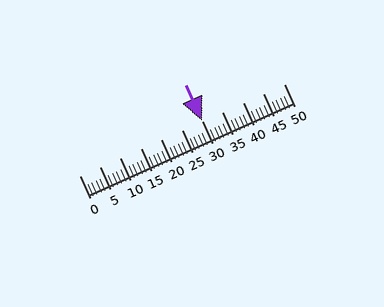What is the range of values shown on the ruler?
The ruler shows values from 0 to 50.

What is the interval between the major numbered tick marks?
The major tick marks are spaced 5 units apart.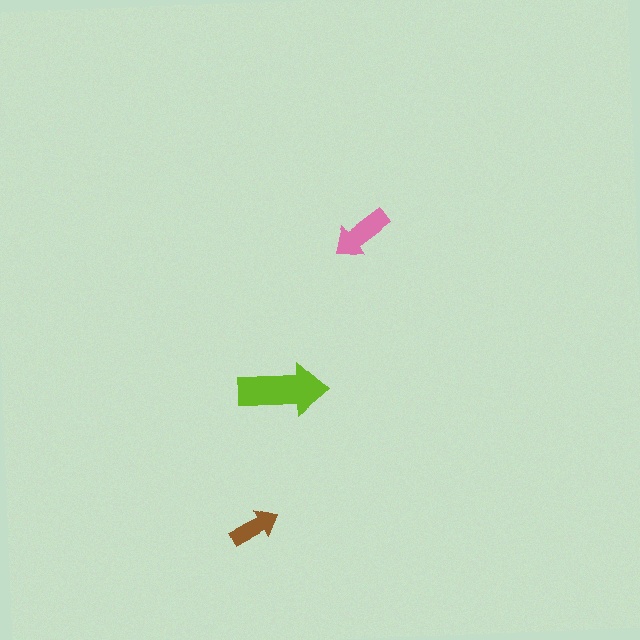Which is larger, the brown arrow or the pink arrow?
The pink one.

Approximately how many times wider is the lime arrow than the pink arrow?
About 1.5 times wider.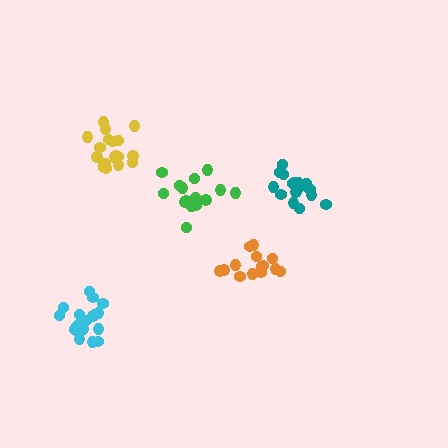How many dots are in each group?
Group 1: 18 dots, Group 2: 19 dots, Group 3: 15 dots, Group 4: 19 dots, Group 5: 18 dots (89 total).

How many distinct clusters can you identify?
There are 5 distinct clusters.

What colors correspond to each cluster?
The clusters are colored: teal, yellow, orange, cyan, green.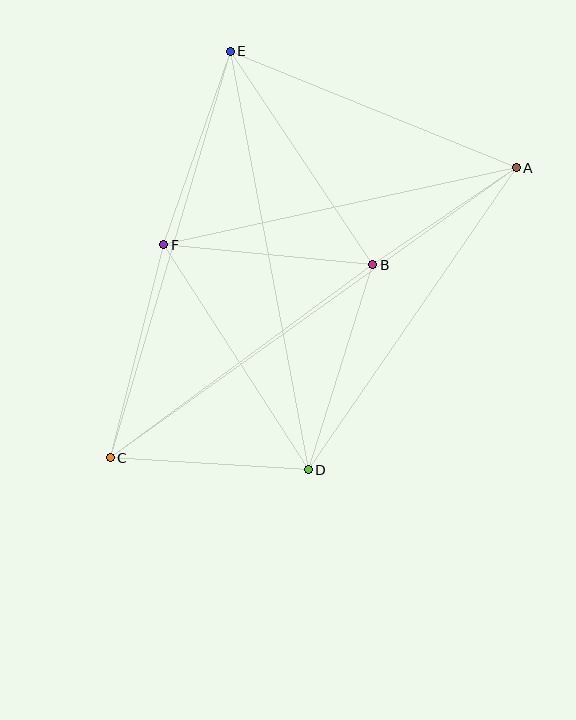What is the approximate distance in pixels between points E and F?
The distance between E and F is approximately 204 pixels.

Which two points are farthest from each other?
Points A and C are farthest from each other.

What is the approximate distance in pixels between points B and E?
The distance between B and E is approximately 257 pixels.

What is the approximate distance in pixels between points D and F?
The distance between D and F is approximately 267 pixels.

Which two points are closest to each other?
Points A and B are closest to each other.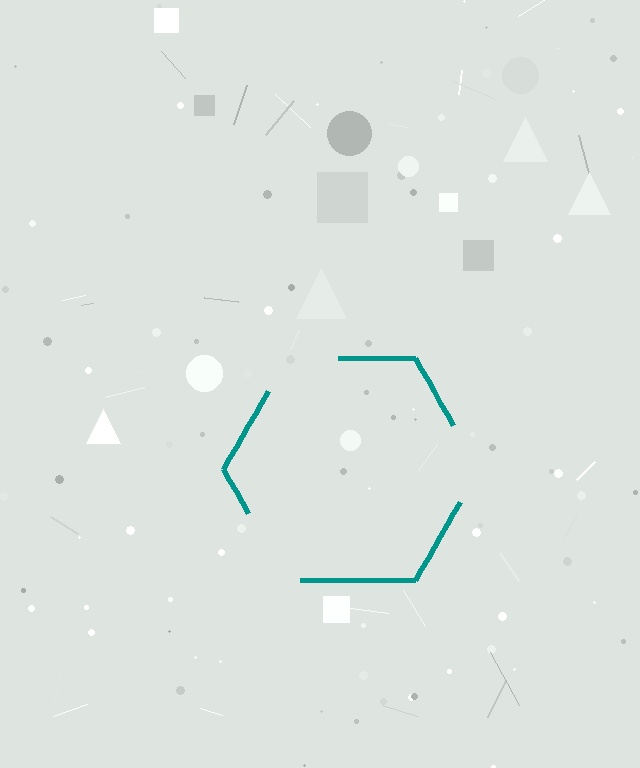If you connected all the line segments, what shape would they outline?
They would outline a hexagon.